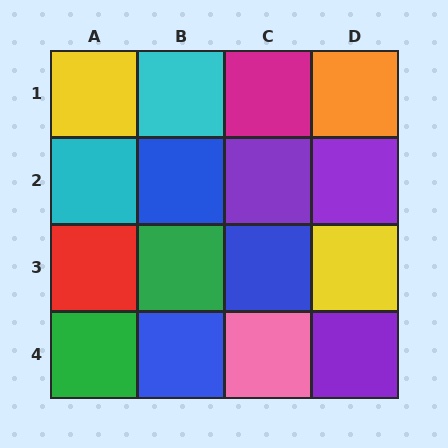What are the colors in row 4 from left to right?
Green, blue, pink, purple.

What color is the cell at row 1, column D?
Orange.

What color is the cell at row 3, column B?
Green.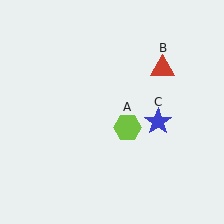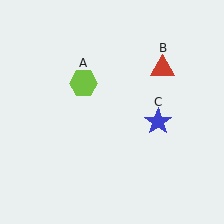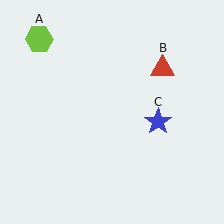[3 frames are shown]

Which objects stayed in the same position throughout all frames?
Red triangle (object B) and blue star (object C) remained stationary.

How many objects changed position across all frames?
1 object changed position: lime hexagon (object A).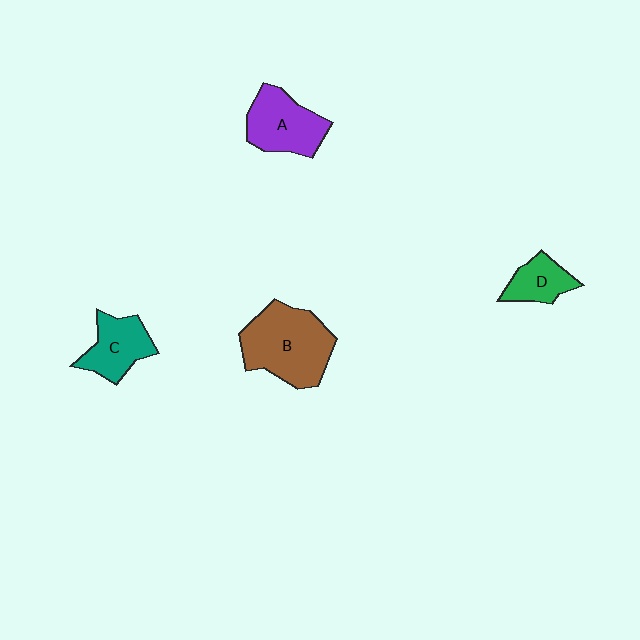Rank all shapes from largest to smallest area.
From largest to smallest: B (brown), A (purple), C (teal), D (green).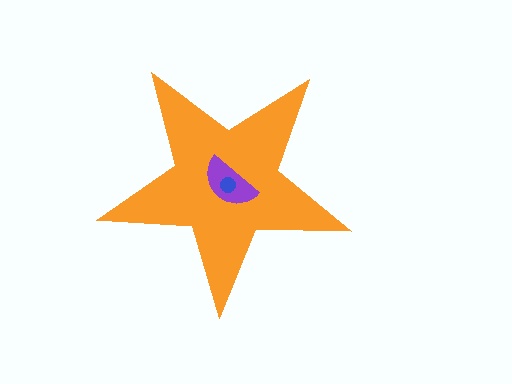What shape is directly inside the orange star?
The purple semicircle.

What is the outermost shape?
The orange star.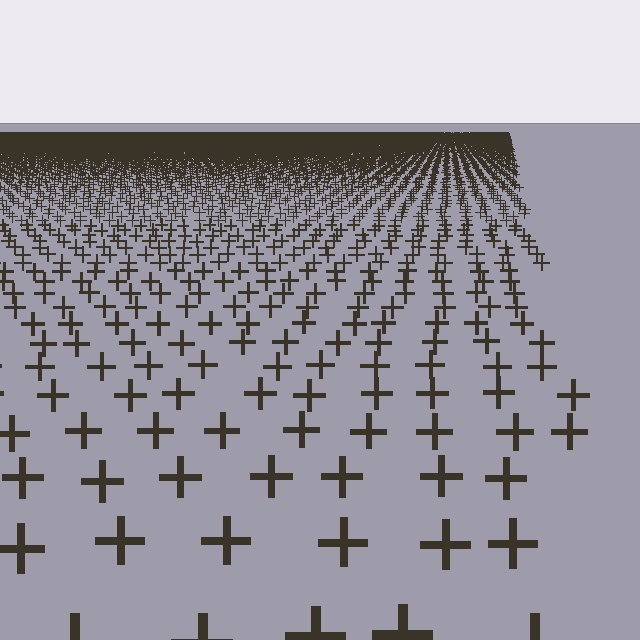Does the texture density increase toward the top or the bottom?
Density increases toward the top.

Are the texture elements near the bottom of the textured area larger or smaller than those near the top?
Larger. Near the bottom, elements are closer to the viewer and appear at a bigger on-screen size.